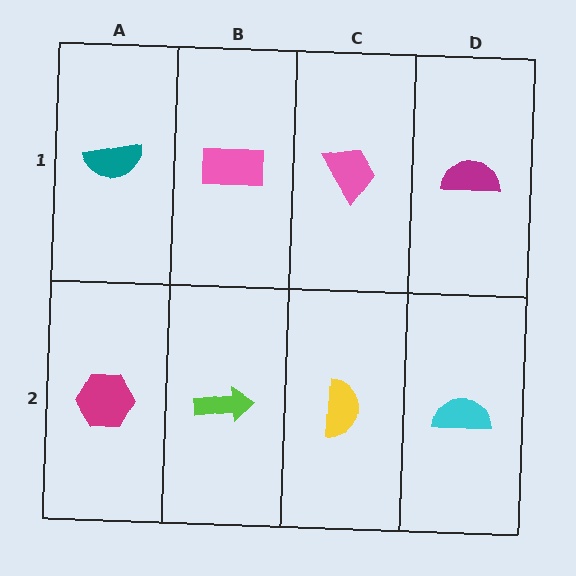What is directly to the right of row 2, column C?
A cyan semicircle.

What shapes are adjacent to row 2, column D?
A magenta semicircle (row 1, column D), a yellow semicircle (row 2, column C).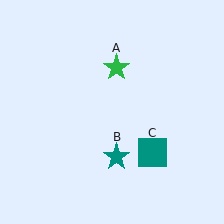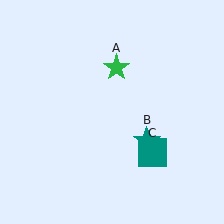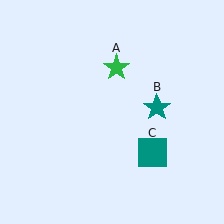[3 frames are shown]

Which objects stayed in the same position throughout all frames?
Green star (object A) and teal square (object C) remained stationary.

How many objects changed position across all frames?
1 object changed position: teal star (object B).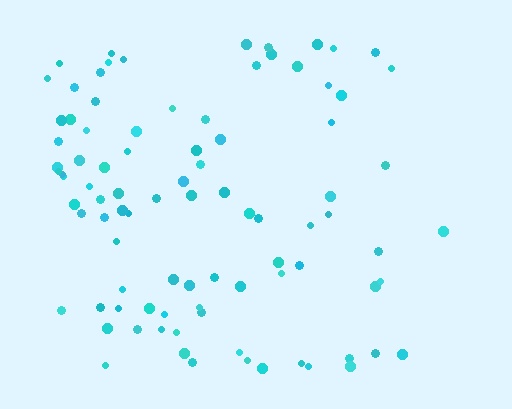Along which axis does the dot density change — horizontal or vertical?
Horizontal.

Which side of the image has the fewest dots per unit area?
The right.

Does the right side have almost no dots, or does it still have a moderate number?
Still a moderate number, just noticeably fewer than the left.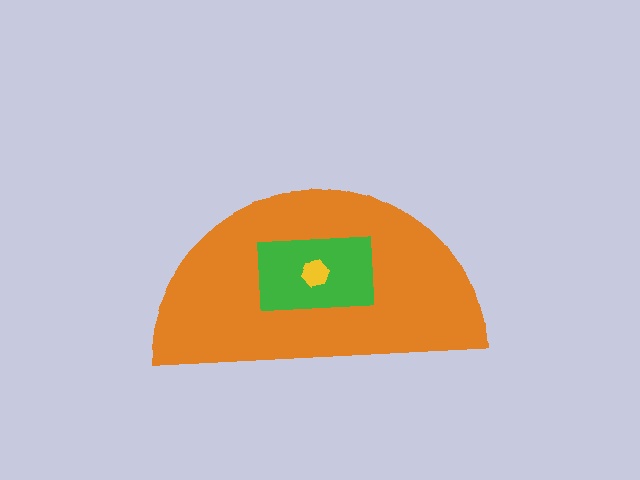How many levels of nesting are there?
3.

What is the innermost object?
The yellow hexagon.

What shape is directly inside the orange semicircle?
The green rectangle.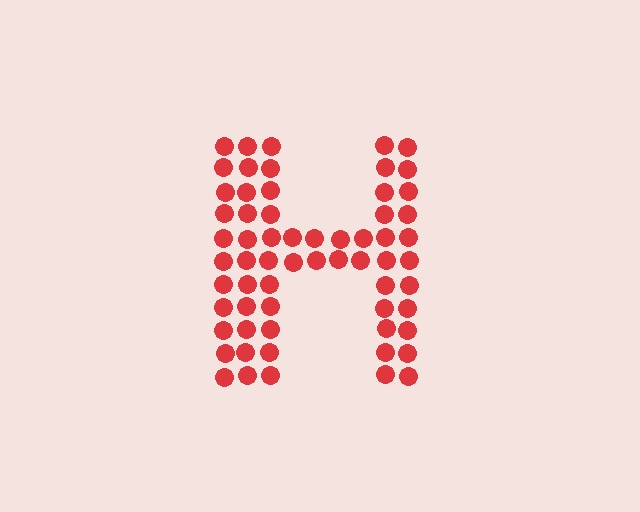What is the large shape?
The large shape is the letter H.